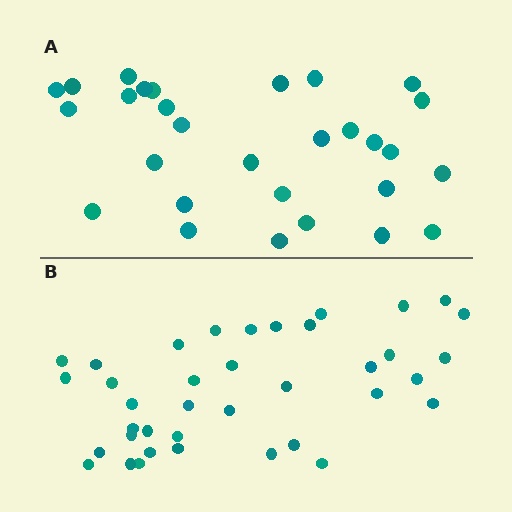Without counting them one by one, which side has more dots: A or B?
Region B (the bottom region) has more dots.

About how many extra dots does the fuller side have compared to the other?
Region B has roughly 8 or so more dots than region A.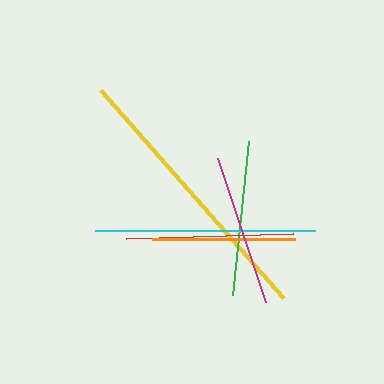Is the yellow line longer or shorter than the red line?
The yellow line is longer than the red line.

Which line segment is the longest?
The yellow line is the longest at approximately 276 pixels.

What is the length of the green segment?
The green segment is approximately 155 pixels long.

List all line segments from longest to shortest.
From longest to shortest: yellow, cyan, red, green, magenta, orange.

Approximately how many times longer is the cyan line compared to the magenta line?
The cyan line is approximately 1.4 times the length of the magenta line.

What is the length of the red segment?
The red segment is approximately 166 pixels long.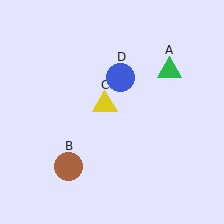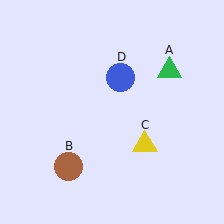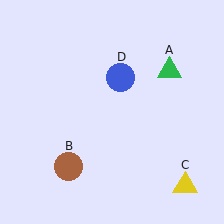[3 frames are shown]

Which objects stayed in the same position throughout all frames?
Green triangle (object A) and brown circle (object B) and blue circle (object D) remained stationary.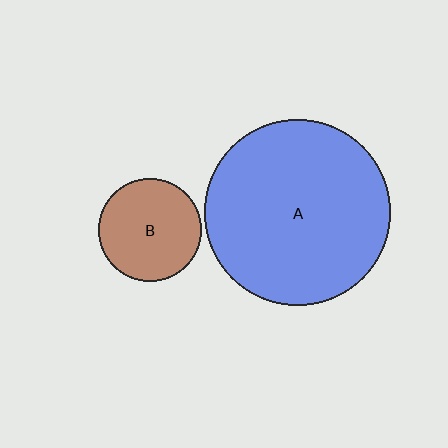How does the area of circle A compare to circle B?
Approximately 3.3 times.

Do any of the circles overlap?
No, none of the circles overlap.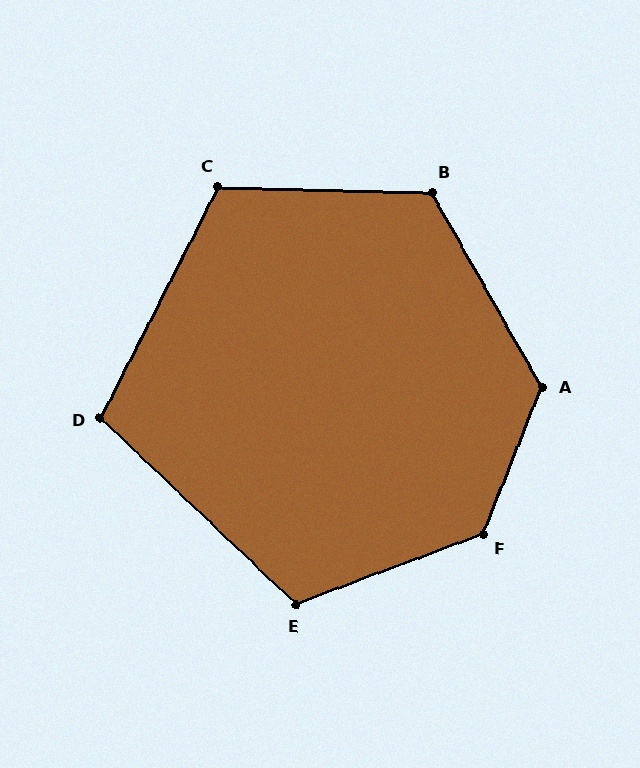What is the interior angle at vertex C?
Approximately 115 degrees (obtuse).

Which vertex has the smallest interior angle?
D, at approximately 107 degrees.